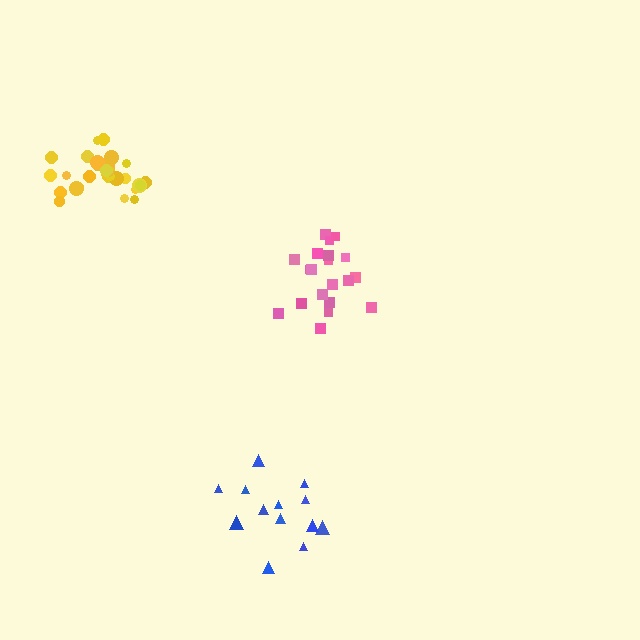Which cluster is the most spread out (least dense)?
Blue.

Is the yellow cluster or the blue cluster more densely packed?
Yellow.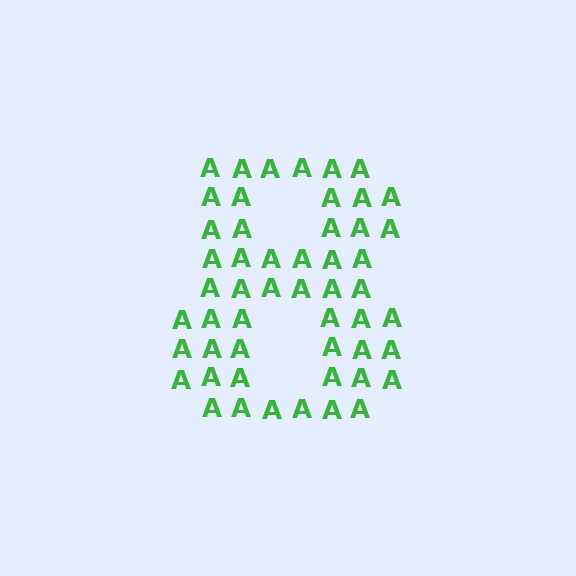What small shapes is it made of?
It is made of small letter A's.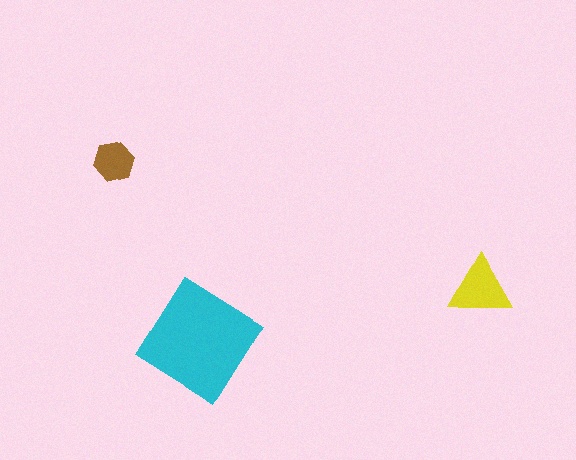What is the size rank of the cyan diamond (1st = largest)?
1st.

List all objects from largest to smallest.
The cyan diamond, the yellow triangle, the brown hexagon.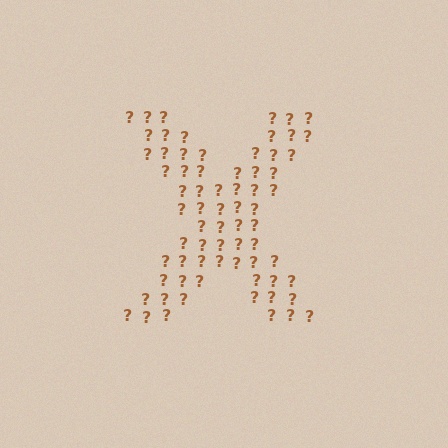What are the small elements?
The small elements are question marks.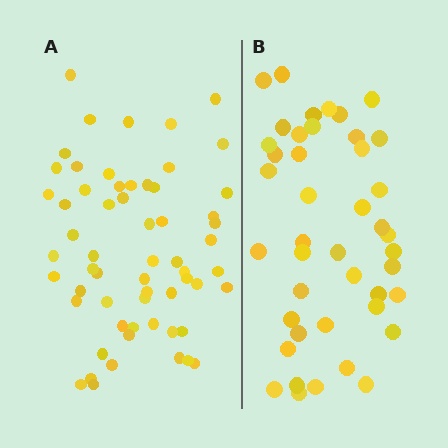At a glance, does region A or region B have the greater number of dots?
Region A (the left region) has more dots.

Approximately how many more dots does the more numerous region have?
Region A has approximately 15 more dots than region B.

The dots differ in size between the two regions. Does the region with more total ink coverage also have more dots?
No. Region B has more total ink coverage because its dots are larger, but region A actually contains more individual dots. Total area can be misleading — the number of items is what matters here.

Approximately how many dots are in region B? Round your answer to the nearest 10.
About 40 dots. (The exact count is 43, which rounds to 40.)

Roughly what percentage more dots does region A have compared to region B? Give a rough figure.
About 40% more.